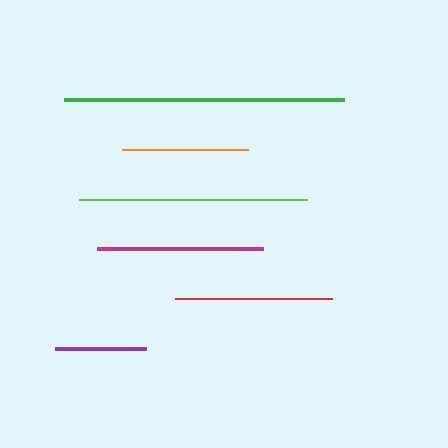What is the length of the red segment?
The red segment is approximately 157 pixels long.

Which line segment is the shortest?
The purple line is the shortest at approximately 91 pixels.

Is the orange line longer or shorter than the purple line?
The orange line is longer than the purple line.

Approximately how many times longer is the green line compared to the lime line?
The green line is approximately 1.2 times the length of the lime line.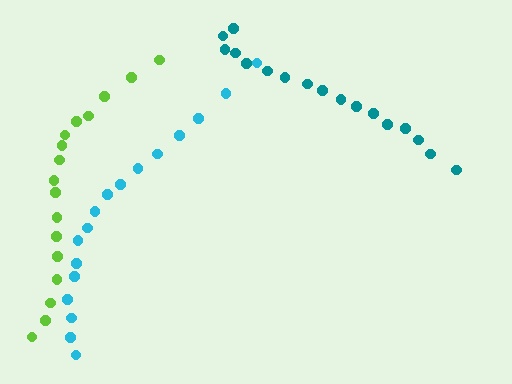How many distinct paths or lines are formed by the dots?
There are 3 distinct paths.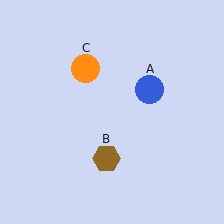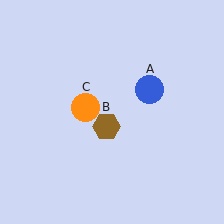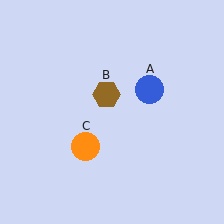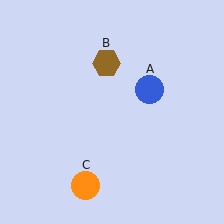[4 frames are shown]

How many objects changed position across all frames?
2 objects changed position: brown hexagon (object B), orange circle (object C).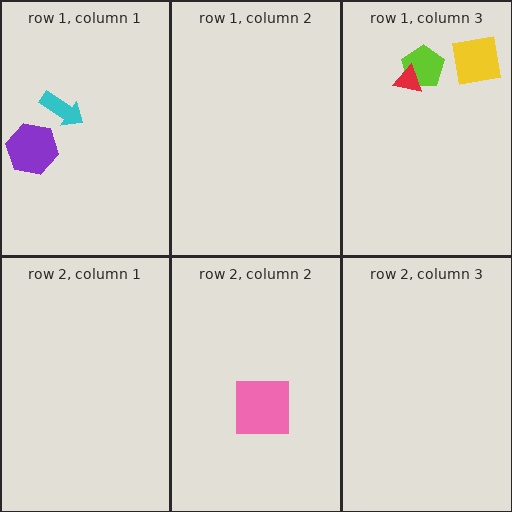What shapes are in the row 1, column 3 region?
The yellow square, the lime pentagon, the red triangle.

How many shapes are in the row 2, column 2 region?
1.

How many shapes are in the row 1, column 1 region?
2.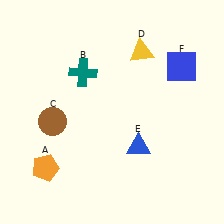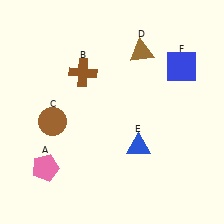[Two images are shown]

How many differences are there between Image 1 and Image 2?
There are 3 differences between the two images.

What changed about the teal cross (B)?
In Image 1, B is teal. In Image 2, it changed to brown.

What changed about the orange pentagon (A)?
In Image 1, A is orange. In Image 2, it changed to pink.